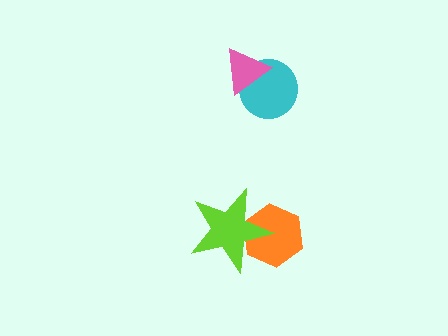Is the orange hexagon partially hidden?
Yes, it is partially covered by another shape.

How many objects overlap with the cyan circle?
1 object overlaps with the cyan circle.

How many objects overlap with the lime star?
1 object overlaps with the lime star.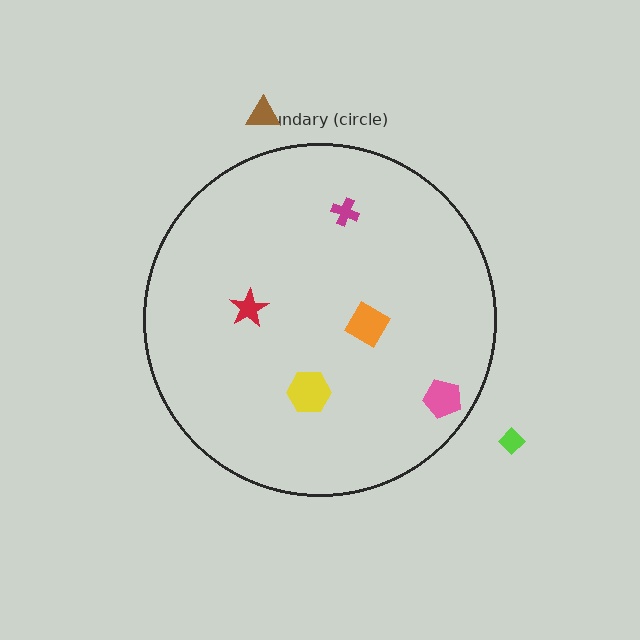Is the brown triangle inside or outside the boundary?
Outside.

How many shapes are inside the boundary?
5 inside, 2 outside.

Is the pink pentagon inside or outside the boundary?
Inside.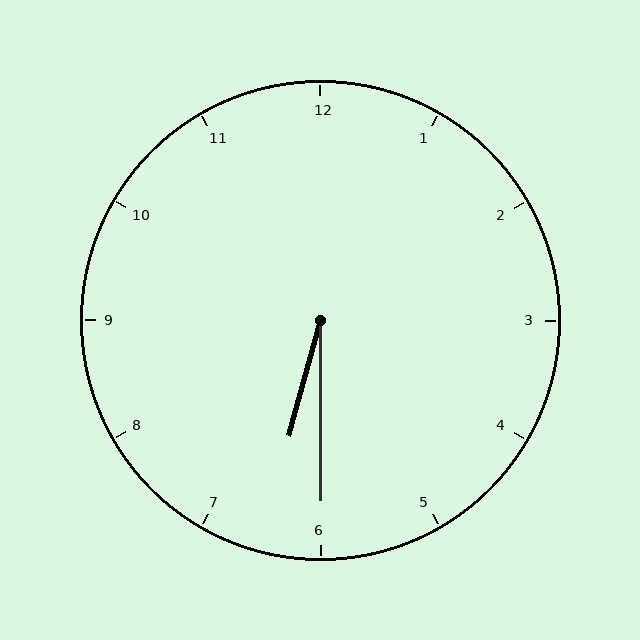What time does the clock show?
6:30.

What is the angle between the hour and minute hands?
Approximately 15 degrees.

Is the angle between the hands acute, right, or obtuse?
It is acute.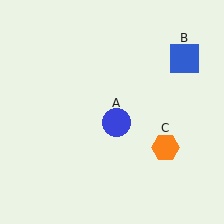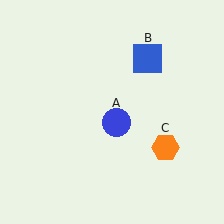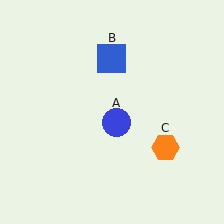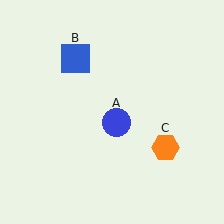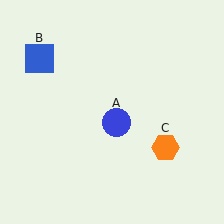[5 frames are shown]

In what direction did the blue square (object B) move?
The blue square (object B) moved left.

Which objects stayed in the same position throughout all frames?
Blue circle (object A) and orange hexagon (object C) remained stationary.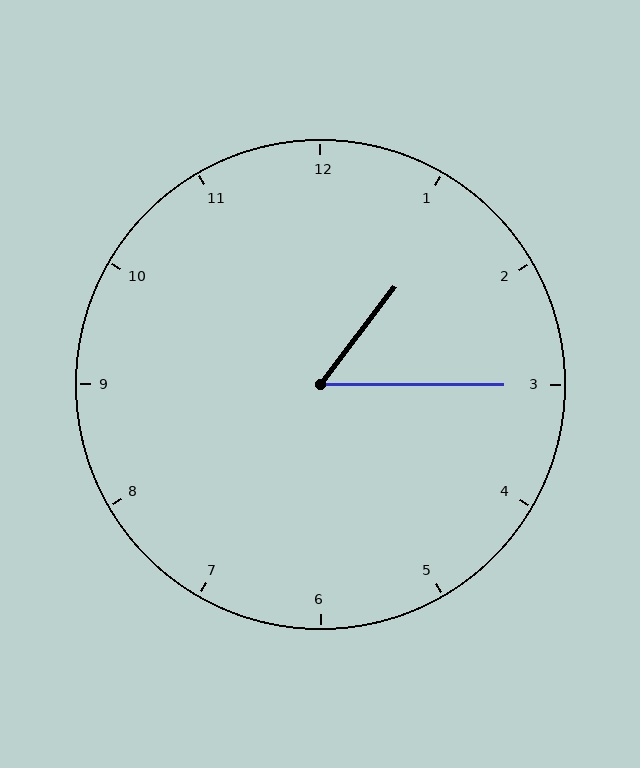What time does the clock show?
1:15.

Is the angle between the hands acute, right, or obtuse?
It is acute.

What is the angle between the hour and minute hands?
Approximately 52 degrees.